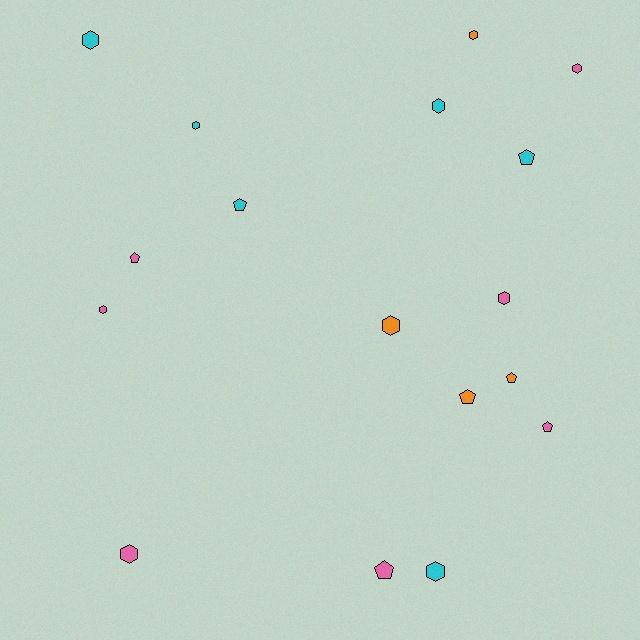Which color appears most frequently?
Pink, with 7 objects.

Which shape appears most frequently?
Hexagon, with 10 objects.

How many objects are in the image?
There are 17 objects.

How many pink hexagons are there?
There are 4 pink hexagons.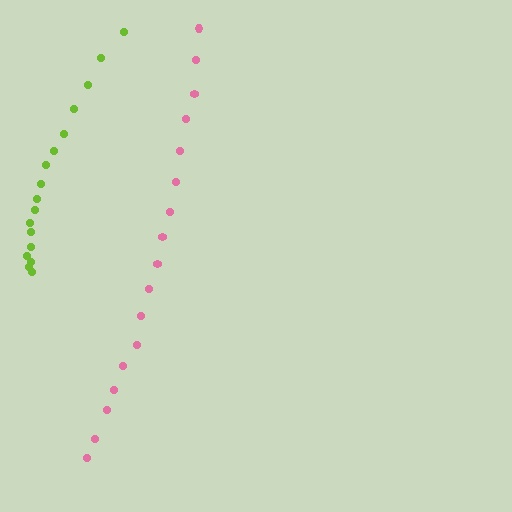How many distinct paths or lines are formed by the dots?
There are 2 distinct paths.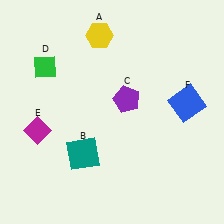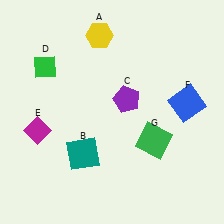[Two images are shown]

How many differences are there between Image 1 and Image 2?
There is 1 difference between the two images.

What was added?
A green square (G) was added in Image 2.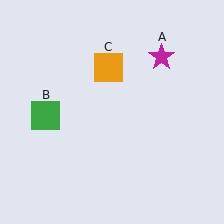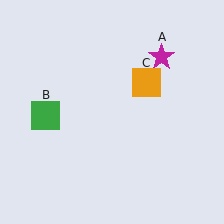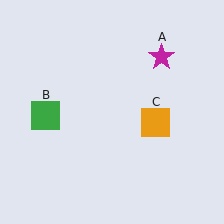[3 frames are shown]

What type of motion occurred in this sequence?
The orange square (object C) rotated clockwise around the center of the scene.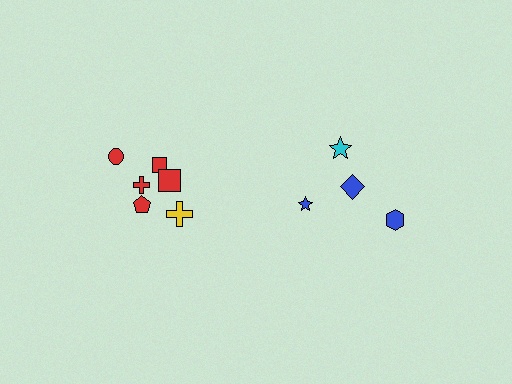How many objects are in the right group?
There are 4 objects.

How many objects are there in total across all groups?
There are 10 objects.